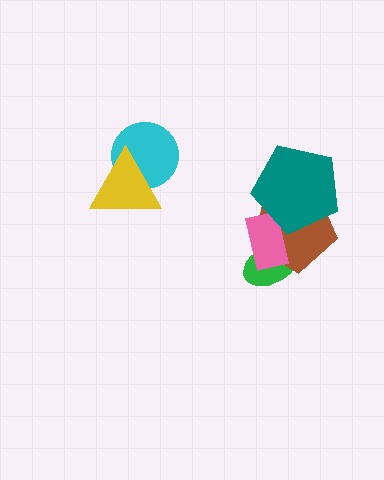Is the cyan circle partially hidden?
Yes, it is partially covered by another shape.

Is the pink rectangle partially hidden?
Yes, it is partially covered by another shape.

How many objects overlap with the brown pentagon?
3 objects overlap with the brown pentagon.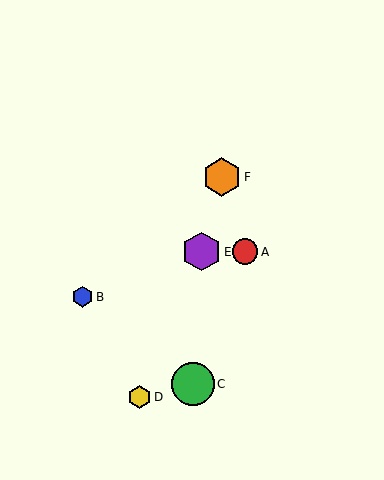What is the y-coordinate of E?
Object E is at y≈252.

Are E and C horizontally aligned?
No, E is at y≈252 and C is at y≈384.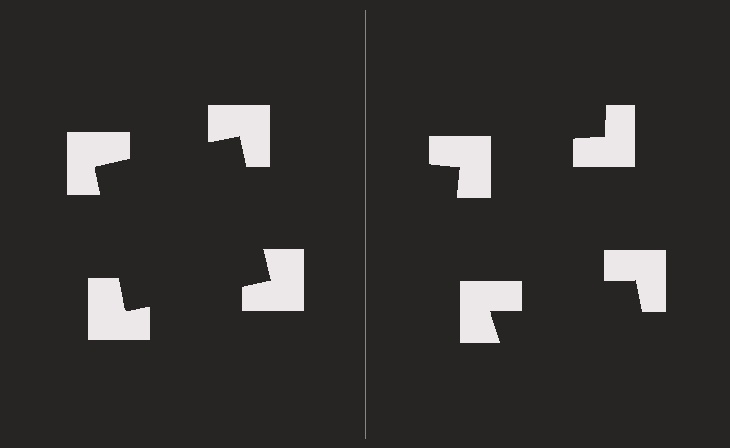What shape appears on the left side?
An illusory square.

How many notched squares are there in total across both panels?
8 — 4 on each side.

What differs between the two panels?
The notched squares are positioned identically on both sides; only the wedge orientations differ. On the left they align to a square; on the right they are misaligned.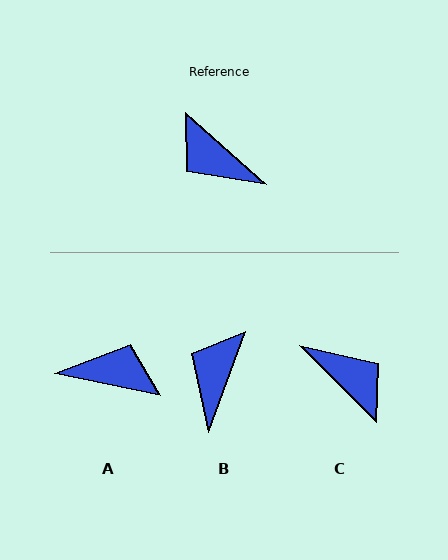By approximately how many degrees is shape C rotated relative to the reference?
Approximately 176 degrees counter-clockwise.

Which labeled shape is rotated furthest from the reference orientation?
C, about 176 degrees away.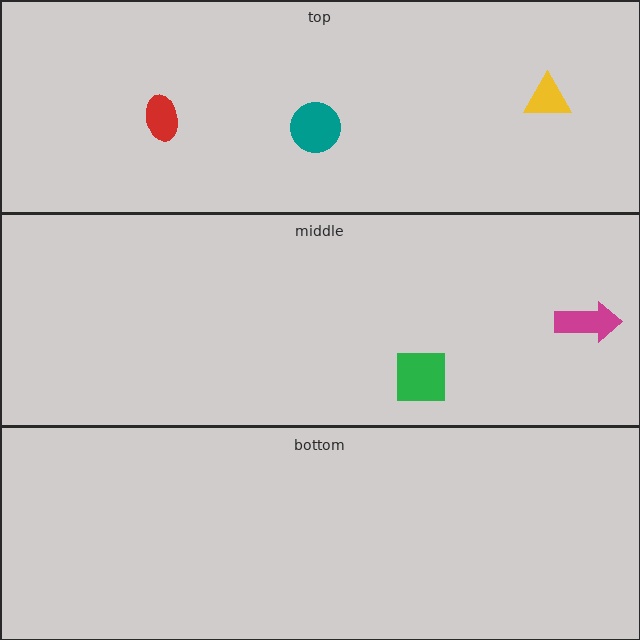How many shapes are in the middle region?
2.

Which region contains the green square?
The middle region.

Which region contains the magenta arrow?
The middle region.